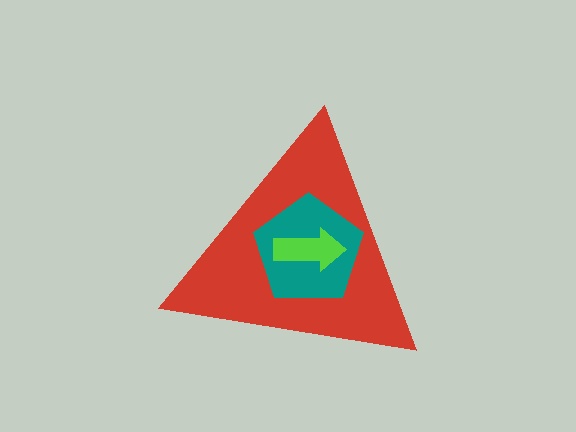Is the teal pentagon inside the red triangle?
Yes.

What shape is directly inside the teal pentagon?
The lime arrow.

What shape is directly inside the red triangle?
The teal pentagon.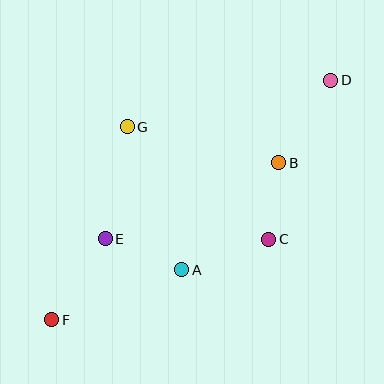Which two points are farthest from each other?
Points D and F are farthest from each other.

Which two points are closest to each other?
Points B and C are closest to each other.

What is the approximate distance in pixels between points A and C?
The distance between A and C is approximately 92 pixels.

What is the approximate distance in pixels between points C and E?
The distance between C and E is approximately 164 pixels.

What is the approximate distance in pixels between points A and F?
The distance between A and F is approximately 140 pixels.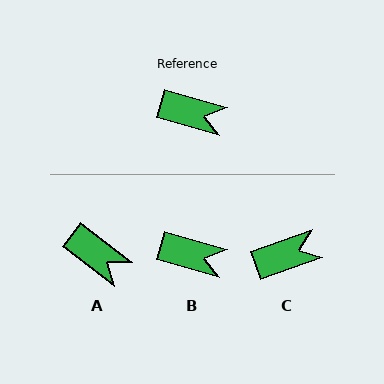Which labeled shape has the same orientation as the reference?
B.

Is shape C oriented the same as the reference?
No, it is off by about 36 degrees.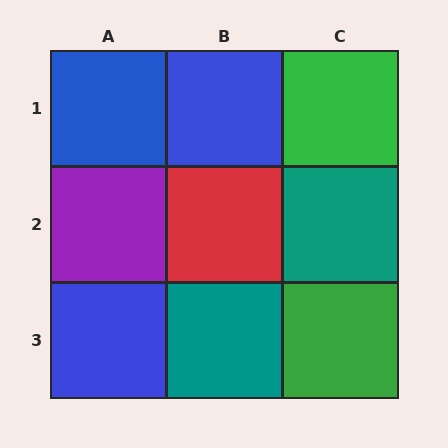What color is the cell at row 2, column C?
Teal.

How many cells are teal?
2 cells are teal.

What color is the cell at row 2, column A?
Purple.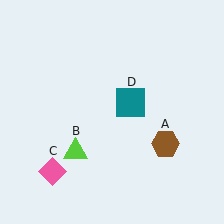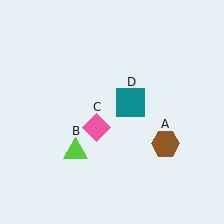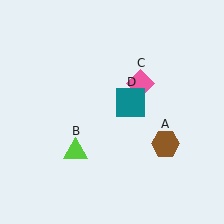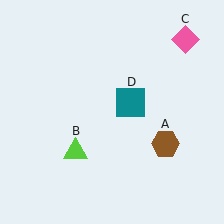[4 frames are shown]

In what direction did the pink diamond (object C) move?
The pink diamond (object C) moved up and to the right.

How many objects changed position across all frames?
1 object changed position: pink diamond (object C).